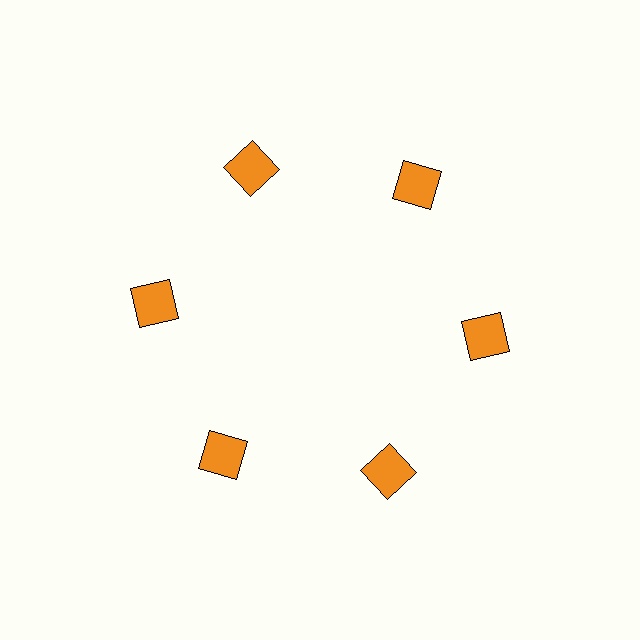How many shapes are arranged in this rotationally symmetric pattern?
There are 6 shapes, arranged in 6 groups of 1.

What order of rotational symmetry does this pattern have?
This pattern has 6-fold rotational symmetry.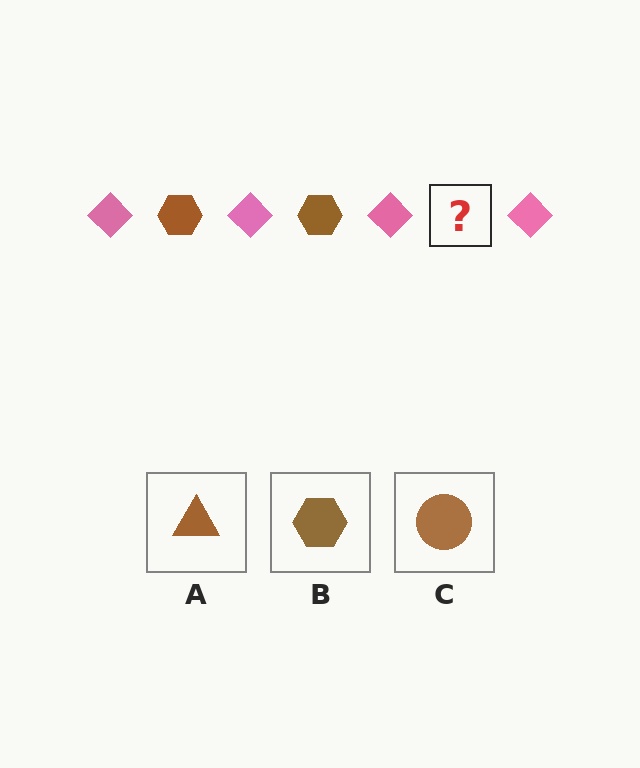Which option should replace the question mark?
Option B.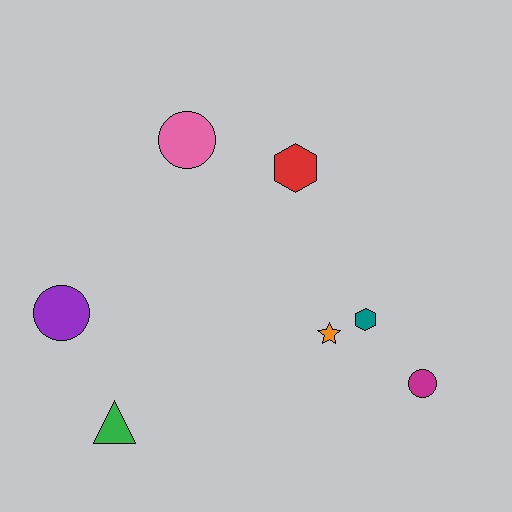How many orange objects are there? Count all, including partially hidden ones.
There is 1 orange object.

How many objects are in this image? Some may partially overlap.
There are 7 objects.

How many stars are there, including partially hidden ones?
There is 1 star.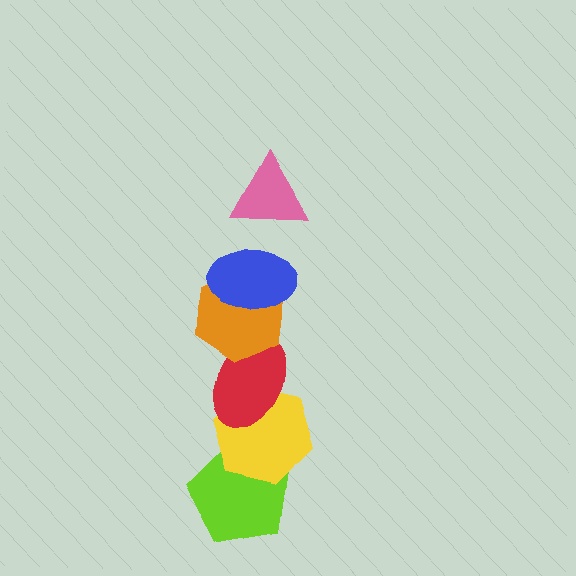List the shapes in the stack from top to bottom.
From top to bottom: the pink triangle, the blue ellipse, the orange hexagon, the red ellipse, the yellow hexagon, the lime pentagon.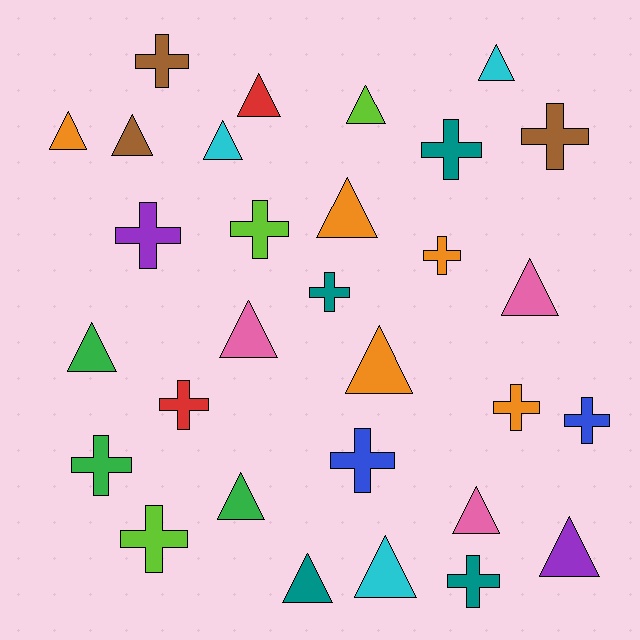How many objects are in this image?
There are 30 objects.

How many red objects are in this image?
There are 2 red objects.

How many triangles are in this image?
There are 16 triangles.